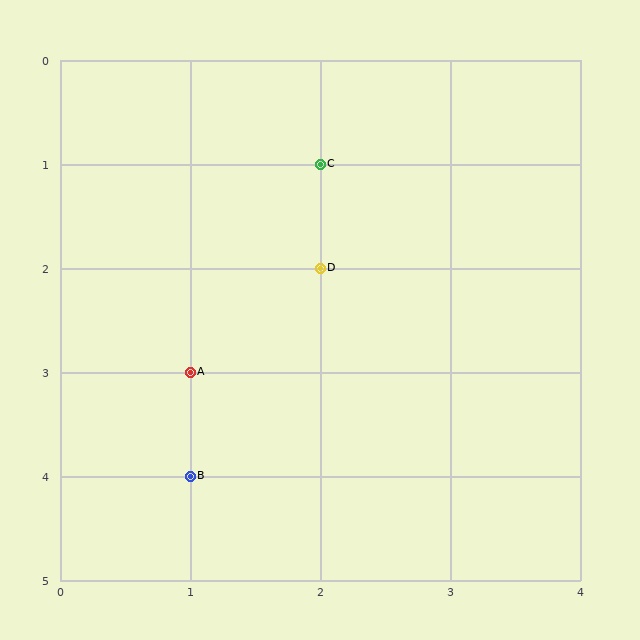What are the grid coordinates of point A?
Point A is at grid coordinates (1, 3).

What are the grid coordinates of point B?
Point B is at grid coordinates (1, 4).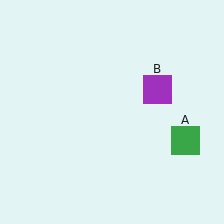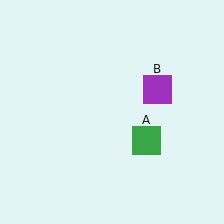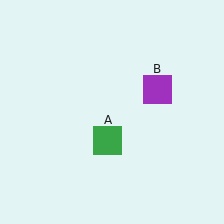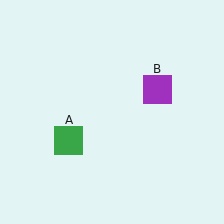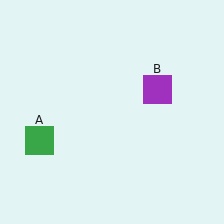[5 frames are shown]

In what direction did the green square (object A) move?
The green square (object A) moved left.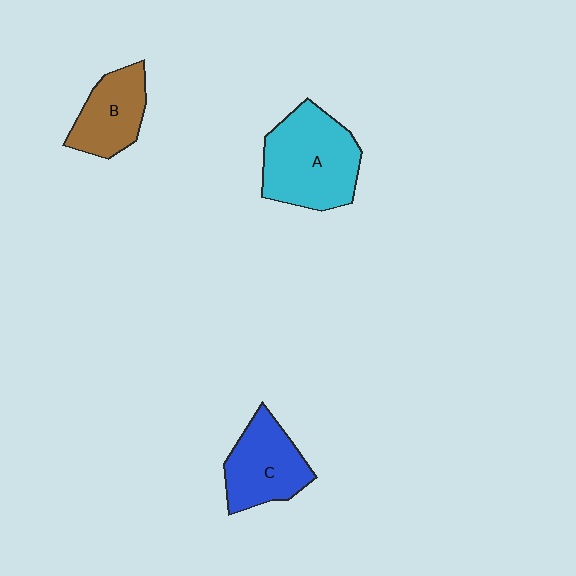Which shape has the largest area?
Shape A (cyan).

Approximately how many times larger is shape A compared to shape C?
Approximately 1.4 times.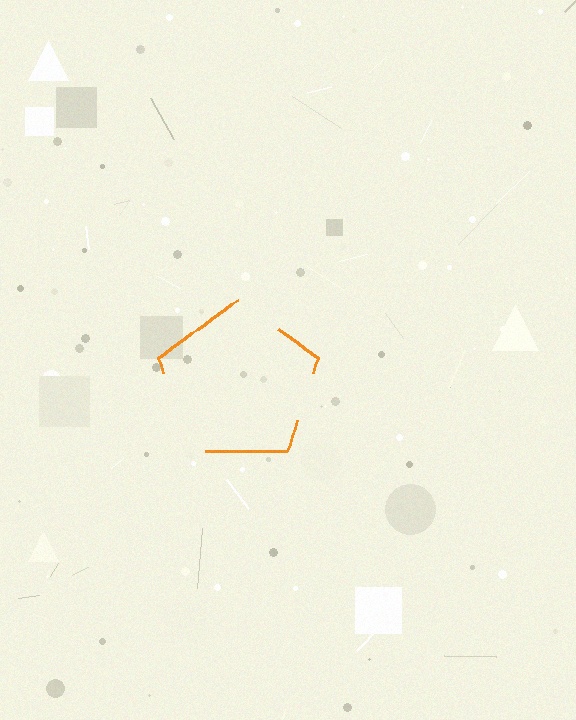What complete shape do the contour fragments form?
The contour fragments form a pentagon.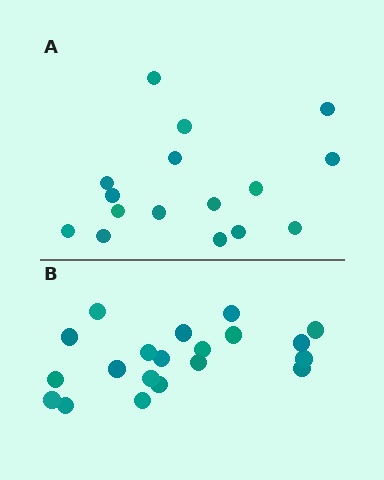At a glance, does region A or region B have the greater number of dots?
Region B (the bottom region) has more dots.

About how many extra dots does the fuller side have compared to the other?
Region B has about 4 more dots than region A.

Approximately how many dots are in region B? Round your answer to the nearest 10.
About 20 dots.